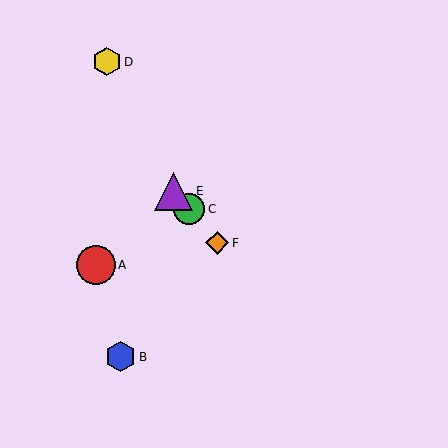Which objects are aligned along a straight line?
Objects C, E, F are aligned along a straight line.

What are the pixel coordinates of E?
Object E is at (174, 191).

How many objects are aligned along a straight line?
3 objects (C, E, F) are aligned along a straight line.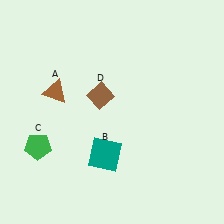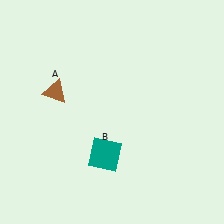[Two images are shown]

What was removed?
The brown diamond (D), the green pentagon (C) were removed in Image 2.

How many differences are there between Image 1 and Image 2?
There are 2 differences between the two images.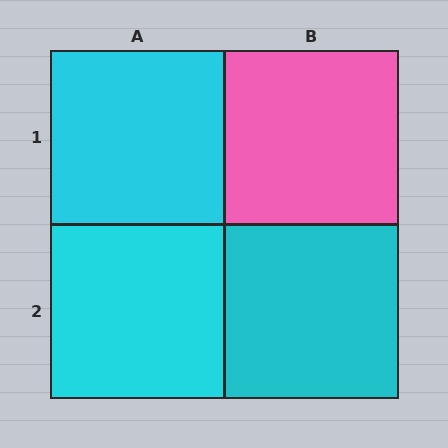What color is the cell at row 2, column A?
Cyan.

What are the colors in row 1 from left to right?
Cyan, pink.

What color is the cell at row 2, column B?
Cyan.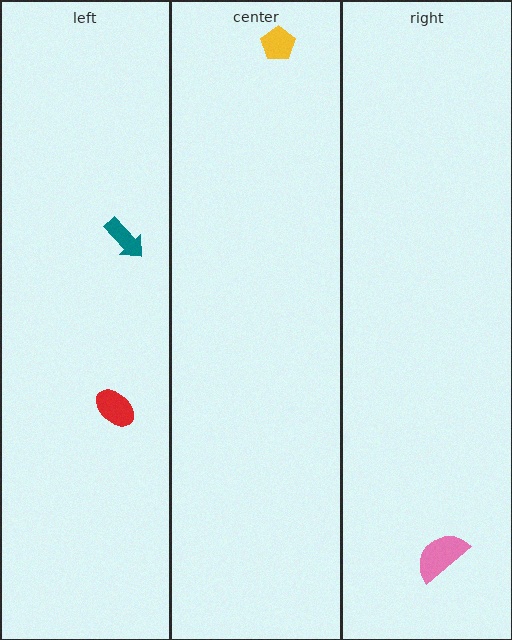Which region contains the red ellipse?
The left region.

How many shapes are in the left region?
2.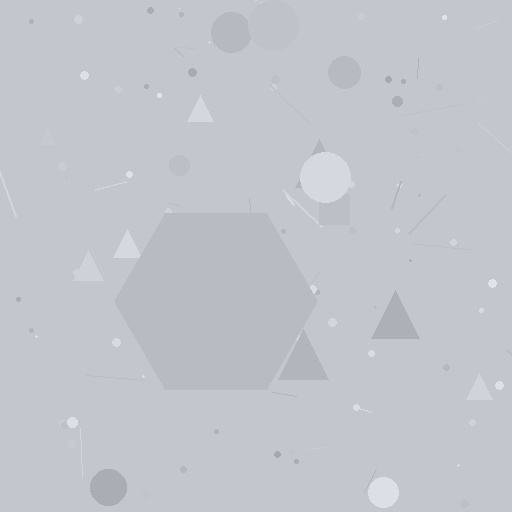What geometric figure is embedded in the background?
A hexagon is embedded in the background.